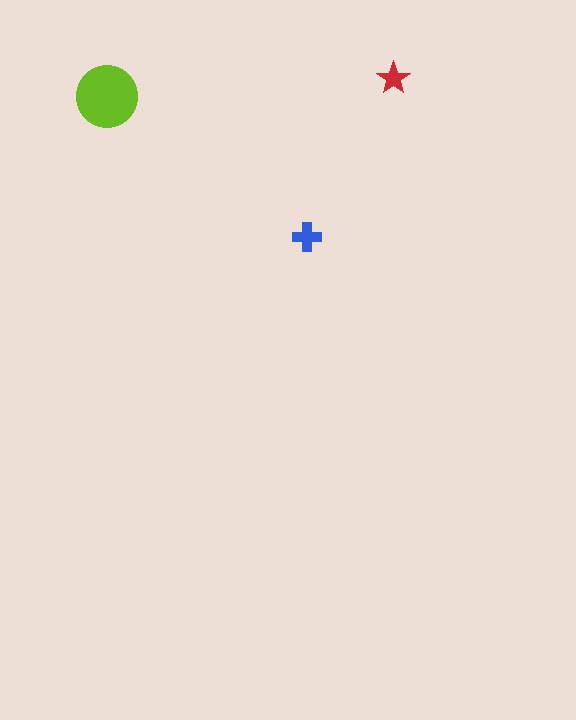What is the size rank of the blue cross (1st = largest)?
2nd.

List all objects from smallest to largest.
The red star, the blue cross, the lime circle.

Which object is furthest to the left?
The lime circle is leftmost.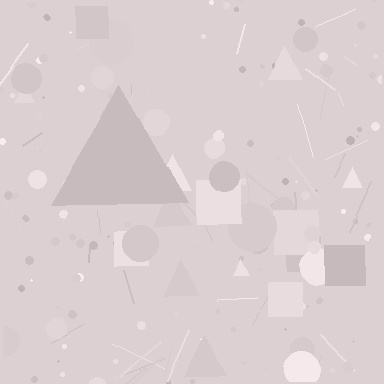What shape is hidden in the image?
A triangle is hidden in the image.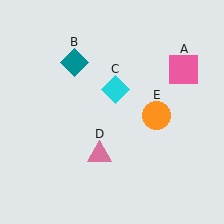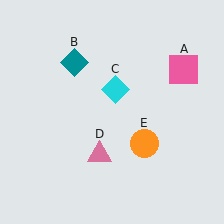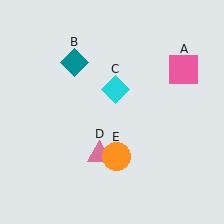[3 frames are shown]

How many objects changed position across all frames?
1 object changed position: orange circle (object E).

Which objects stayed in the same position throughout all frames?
Pink square (object A) and teal diamond (object B) and cyan diamond (object C) and pink triangle (object D) remained stationary.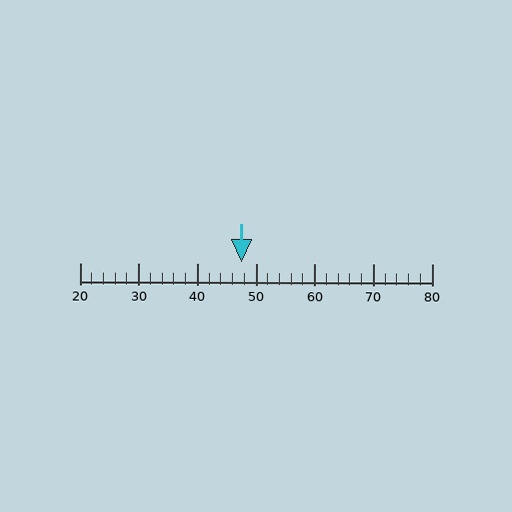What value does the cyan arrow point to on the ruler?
The cyan arrow points to approximately 48.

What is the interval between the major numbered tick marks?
The major tick marks are spaced 10 units apart.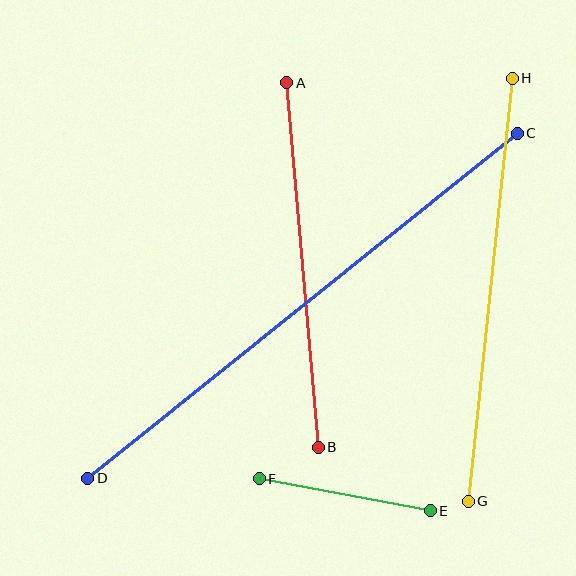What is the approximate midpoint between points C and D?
The midpoint is at approximately (303, 306) pixels.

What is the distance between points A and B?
The distance is approximately 366 pixels.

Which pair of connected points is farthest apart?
Points C and D are farthest apart.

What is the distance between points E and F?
The distance is approximately 174 pixels.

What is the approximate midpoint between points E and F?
The midpoint is at approximately (345, 495) pixels.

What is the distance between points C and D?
The distance is approximately 551 pixels.